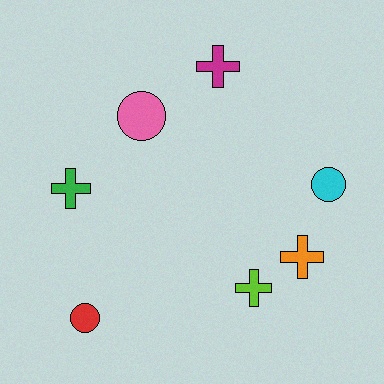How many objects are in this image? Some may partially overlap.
There are 7 objects.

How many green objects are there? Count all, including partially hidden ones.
There is 1 green object.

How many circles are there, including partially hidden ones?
There are 3 circles.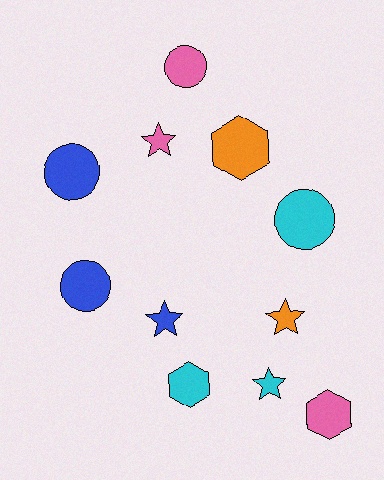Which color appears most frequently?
Cyan, with 3 objects.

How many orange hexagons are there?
There is 1 orange hexagon.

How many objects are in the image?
There are 11 objects.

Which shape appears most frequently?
Star, with 4 objects.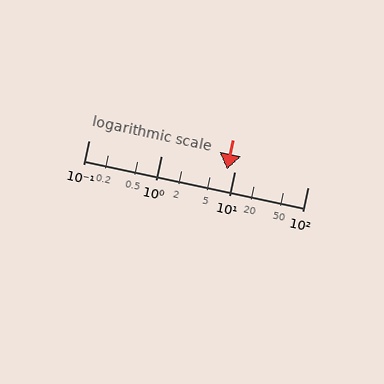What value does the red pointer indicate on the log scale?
The pointer indicates approximately 7.9.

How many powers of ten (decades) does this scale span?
The scale spans 3 decades, from 0.1 to 100.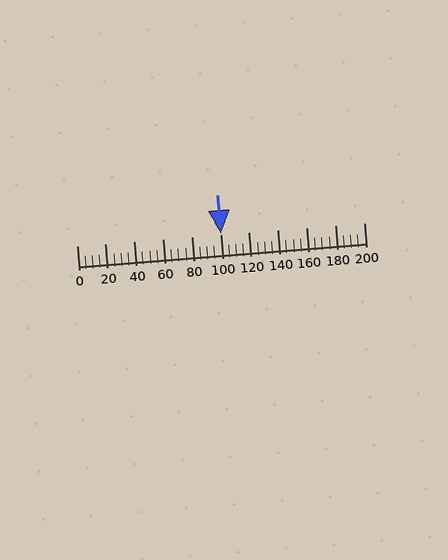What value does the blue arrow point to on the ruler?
The blue arrow points to approximately 100.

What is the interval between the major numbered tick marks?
The major tick marks are spaced 20 units apart.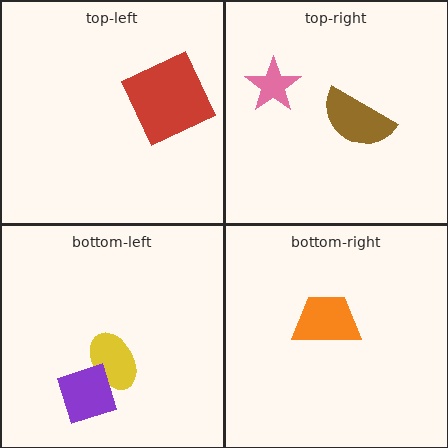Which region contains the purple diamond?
The bottom-left region.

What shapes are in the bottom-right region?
The orange trapezoid.